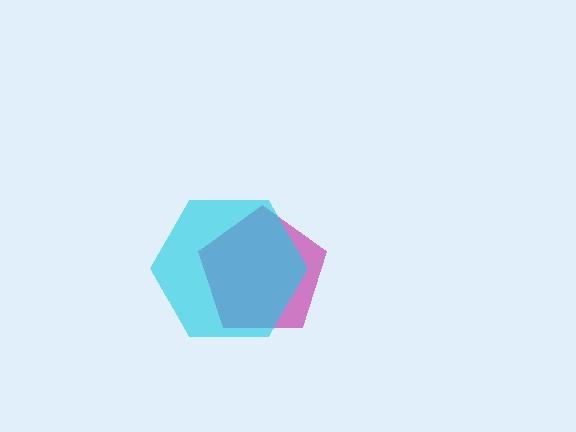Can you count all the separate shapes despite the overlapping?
Yes, there are 2 separate shapes.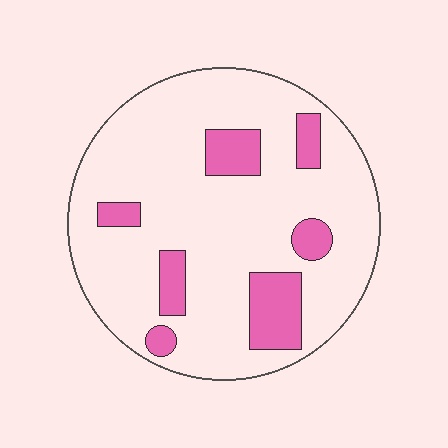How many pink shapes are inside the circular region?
7.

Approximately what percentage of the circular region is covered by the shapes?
Approximately 15%.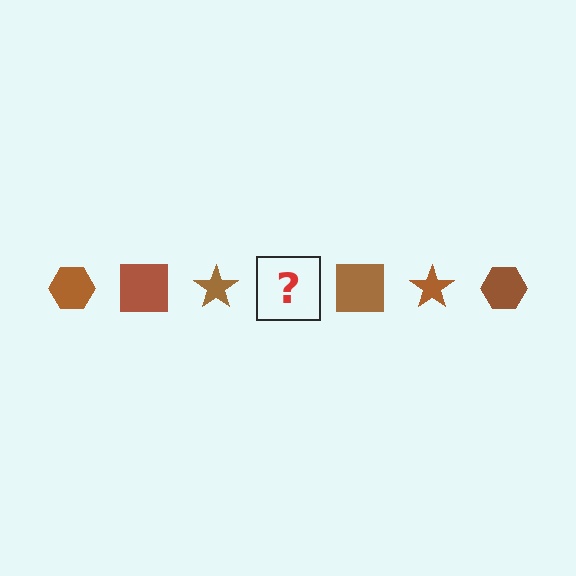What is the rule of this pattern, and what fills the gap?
The rule is that the pattern cycles through hexagon, square, star shapes in brown. The gap should be filled with a brown hexagon.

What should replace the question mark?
The question mark should be replaced with a brown hexagon.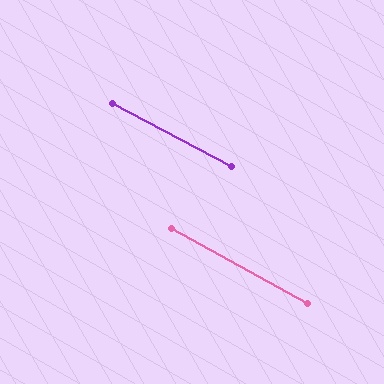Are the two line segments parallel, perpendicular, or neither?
Parallel — their directions differ by only 0.7°.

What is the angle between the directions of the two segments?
Approximately 1 degree.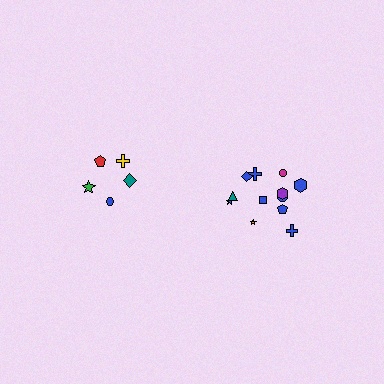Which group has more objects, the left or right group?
The right group.